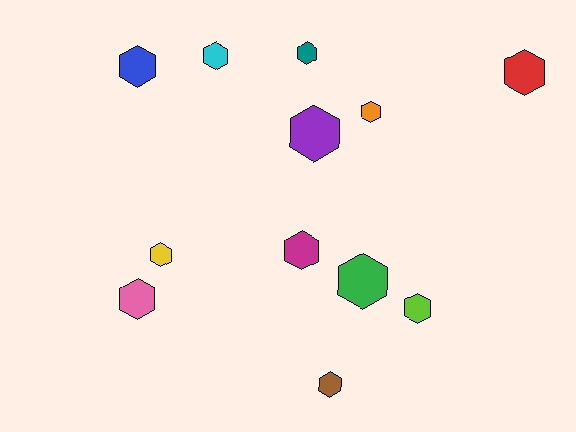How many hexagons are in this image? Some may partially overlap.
There are 12 hexagons.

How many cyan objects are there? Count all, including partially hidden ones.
There is 1 cyan object.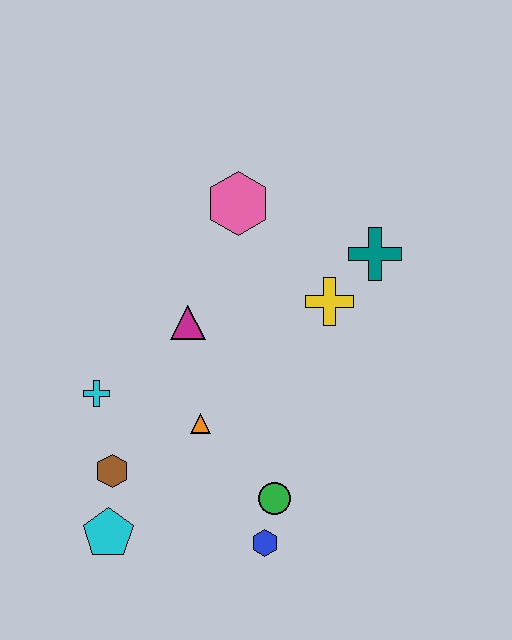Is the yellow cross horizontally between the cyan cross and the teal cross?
Yes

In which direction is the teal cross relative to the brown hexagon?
The teal cross is to the right of the brown hexagon.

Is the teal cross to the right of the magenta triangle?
Yes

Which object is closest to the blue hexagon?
The green circle is closest to the blue hexagon.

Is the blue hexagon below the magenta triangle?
Yes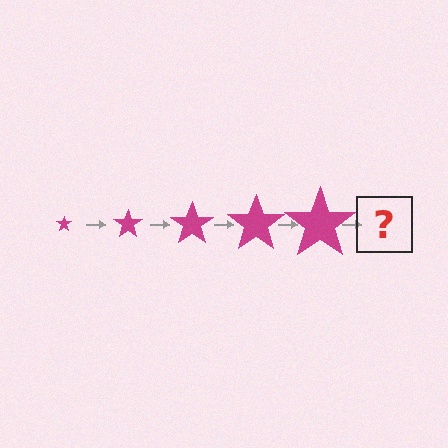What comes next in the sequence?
The next element should be a magenta star, larger than the previous one.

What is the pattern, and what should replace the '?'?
The pattern is that the star gets progressively larger each step. The '?' should be a magenta star, larger than the previous one.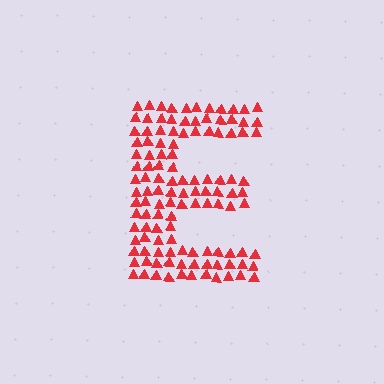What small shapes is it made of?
It is made of small triangles.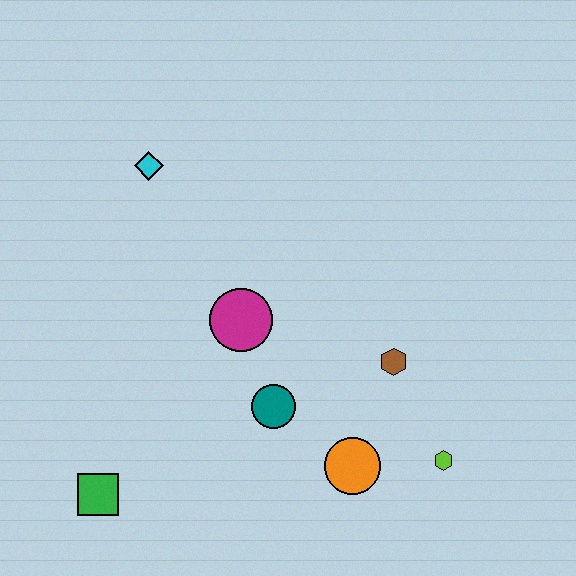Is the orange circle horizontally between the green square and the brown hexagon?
Yes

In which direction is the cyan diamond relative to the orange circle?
The cyan diamond is above the orange circle.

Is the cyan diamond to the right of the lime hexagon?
No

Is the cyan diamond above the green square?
Yes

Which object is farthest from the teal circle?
The cyan diamond is farthest from the teal circle.